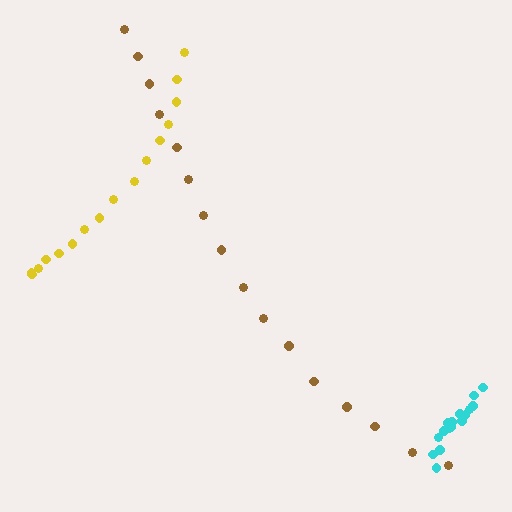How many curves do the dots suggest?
There are 3 distinct paths.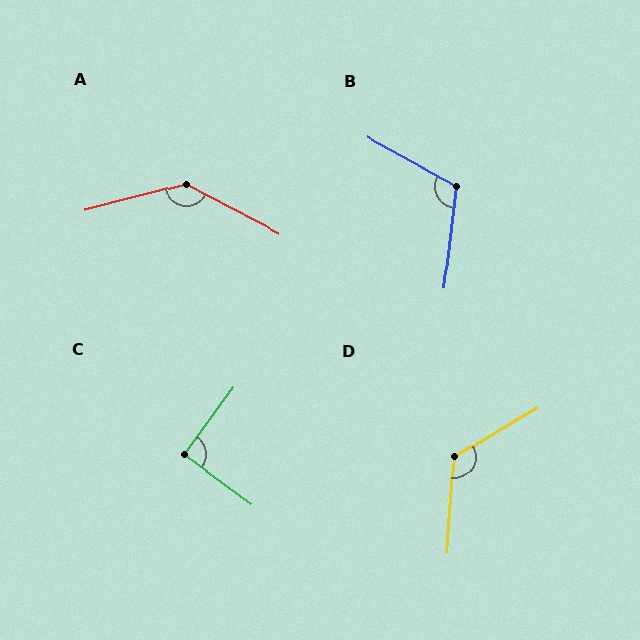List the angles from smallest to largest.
C (90°), B (112°), D (125°), A (138°).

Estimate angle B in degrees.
Approximately 112 degrees.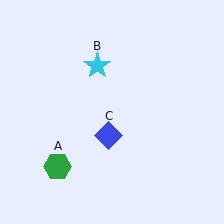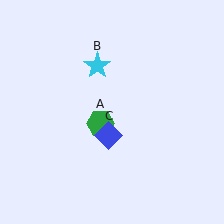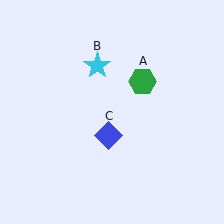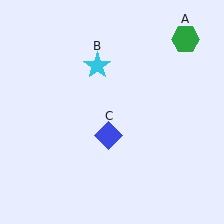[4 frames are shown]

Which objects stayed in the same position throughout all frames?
Cyan star (object B) and blue diamond (object C) remained stationary.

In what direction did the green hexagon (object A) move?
The green hexagon (object A) moved up and to the right.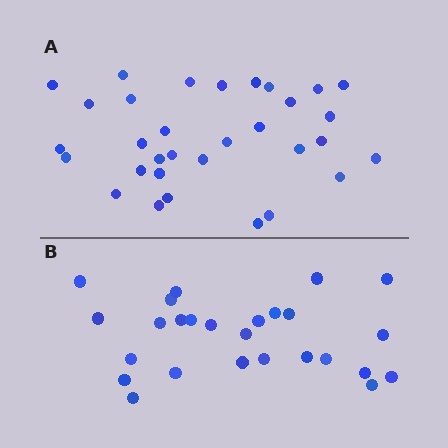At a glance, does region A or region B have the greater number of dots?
Region A (the top region) has more dots.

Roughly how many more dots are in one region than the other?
Region A has about 6 more dots than region B.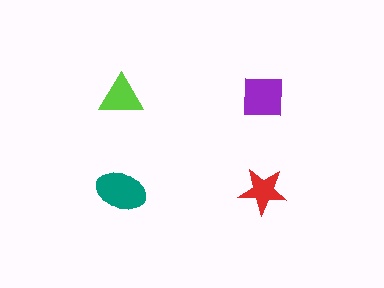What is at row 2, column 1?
A teal ellipse.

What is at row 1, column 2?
A purple square.